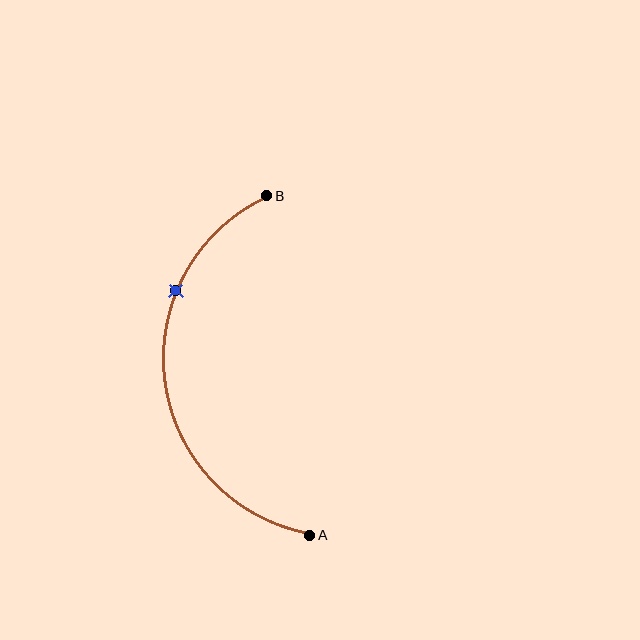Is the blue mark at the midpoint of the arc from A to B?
No. The blue mark lies on the arc but is closer to endpoint B. The arc midpoint would be at the point on the curve equidistant along the arc from both A and B.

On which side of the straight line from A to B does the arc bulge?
The arc bulges to the left of the straight line connecting A and B.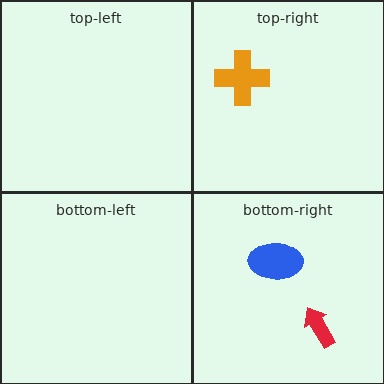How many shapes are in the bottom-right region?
2.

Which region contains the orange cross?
The top-right region.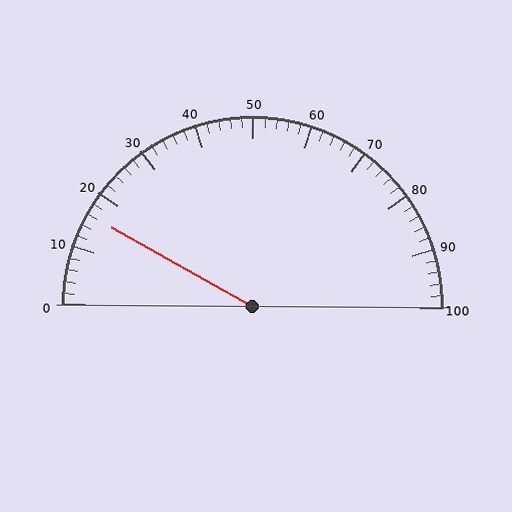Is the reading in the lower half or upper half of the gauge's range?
The reading is in the lower half of the range (0 to 100).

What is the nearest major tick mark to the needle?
The nearest major tick mark is 20.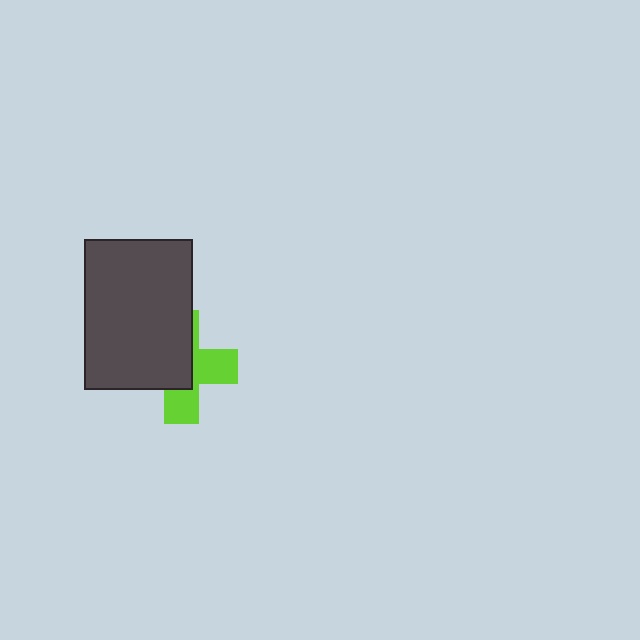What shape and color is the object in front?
The object in front is a dark gray rectangle.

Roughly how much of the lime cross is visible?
A small part of it is visible (roughly 44%).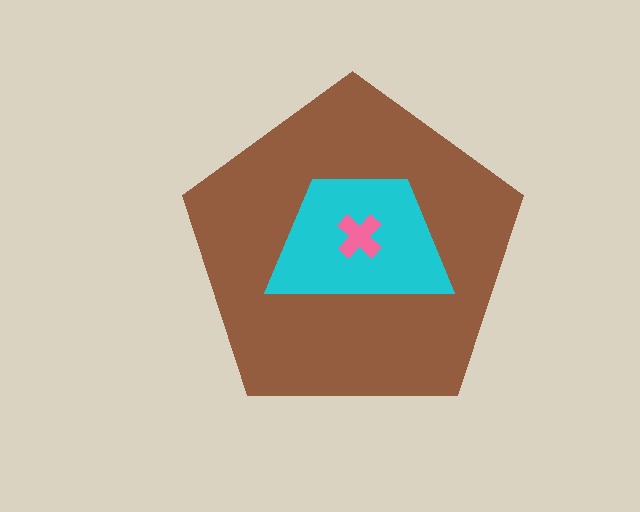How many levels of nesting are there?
3.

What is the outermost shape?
The brown pentagon.